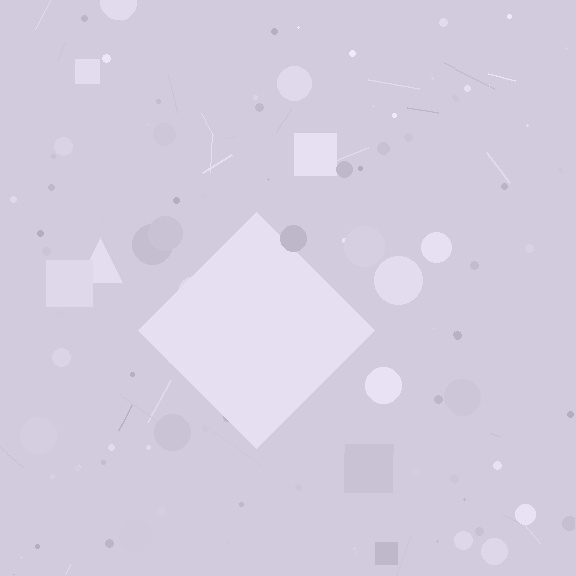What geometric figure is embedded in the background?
A diamond is embedded in the background.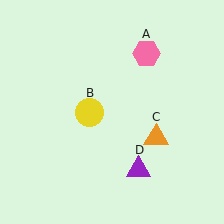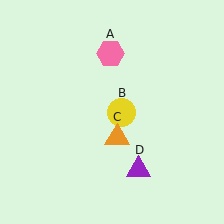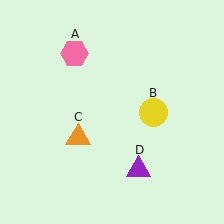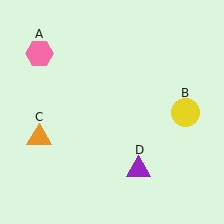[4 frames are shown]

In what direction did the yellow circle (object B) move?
The yellow circle (object B) moved right.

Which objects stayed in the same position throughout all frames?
Purple triangle (object D) remained stationary.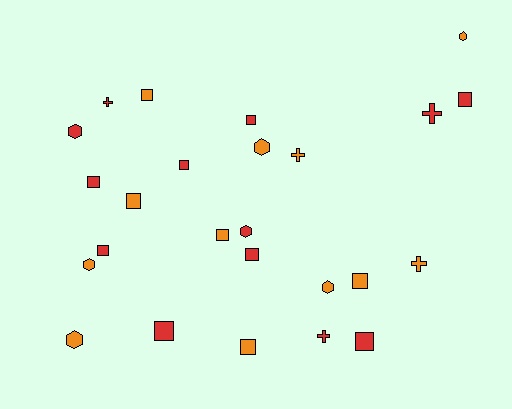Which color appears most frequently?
Red, with 13 objects.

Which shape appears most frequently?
Square, with 13 objects.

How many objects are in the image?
There are 25 objects.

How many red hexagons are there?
There are 2 red hexagons.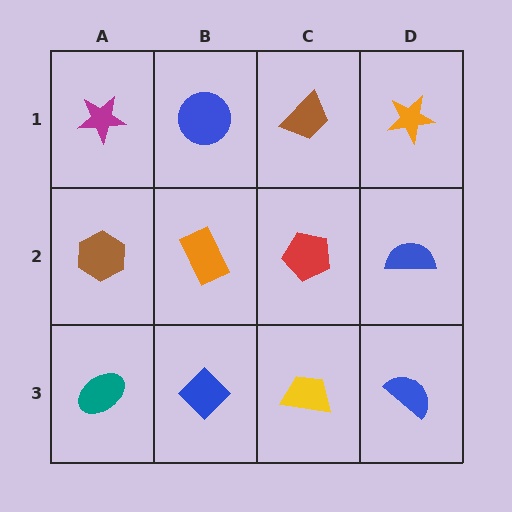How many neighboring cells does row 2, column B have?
4.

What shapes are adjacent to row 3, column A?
A brown hexagon (row 2, column A), a blue diamond (row 3, column B).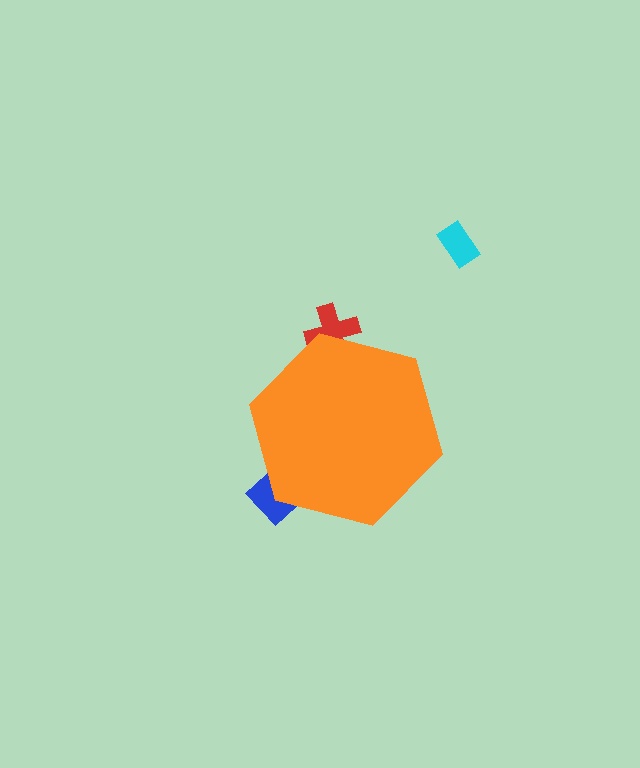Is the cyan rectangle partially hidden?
No, the cyan rectangle is fully visible.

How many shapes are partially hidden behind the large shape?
2 shapes are partially hidden.